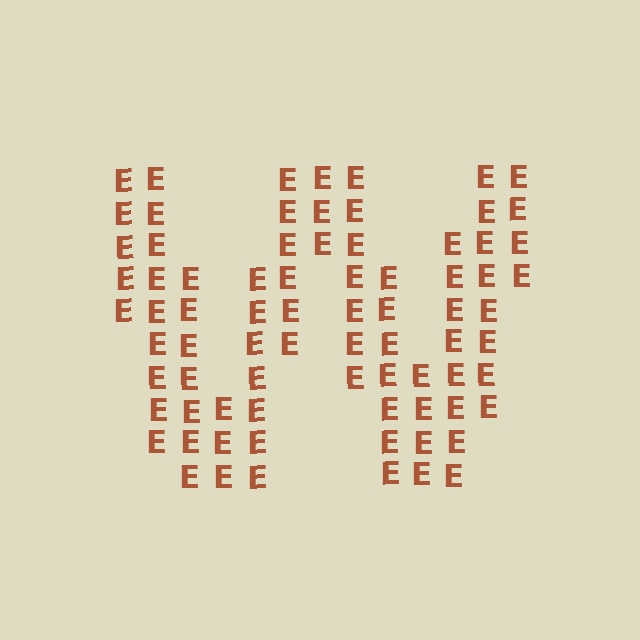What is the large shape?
The large shape is the letter W.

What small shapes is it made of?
It is made of small letter E's.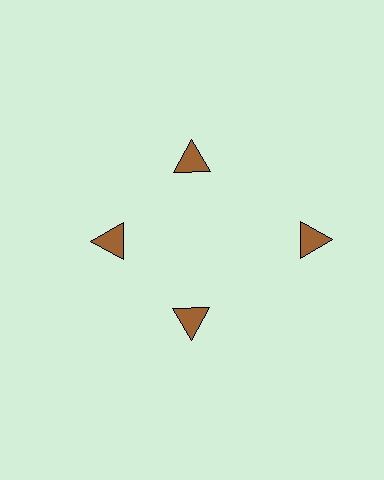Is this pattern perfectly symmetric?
No. The 4 brown triangles are arranged in a ring, but one element near the 3 o'clock position is pushed outward from the center, breaking the 4-fold rotational symmetry.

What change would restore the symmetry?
The symmetry would be restored by moving it inward, back onto the ring so that all 4 triangles sit at equal angles and equal distance from the center.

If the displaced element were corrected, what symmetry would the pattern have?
It would have 4-fold rotational symmetry — the pattern would map onto itself every 90 degrees.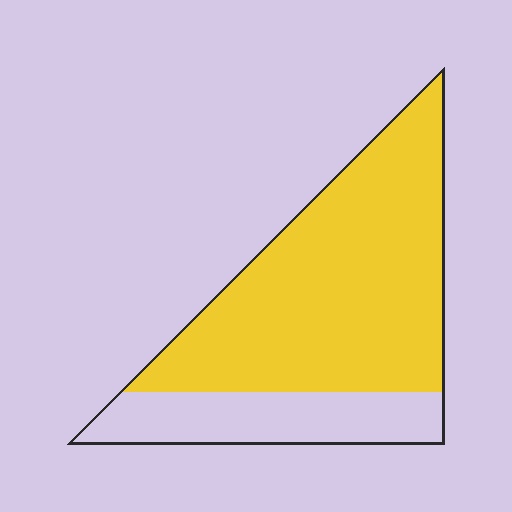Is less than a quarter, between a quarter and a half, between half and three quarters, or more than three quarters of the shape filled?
Between half and three quarters.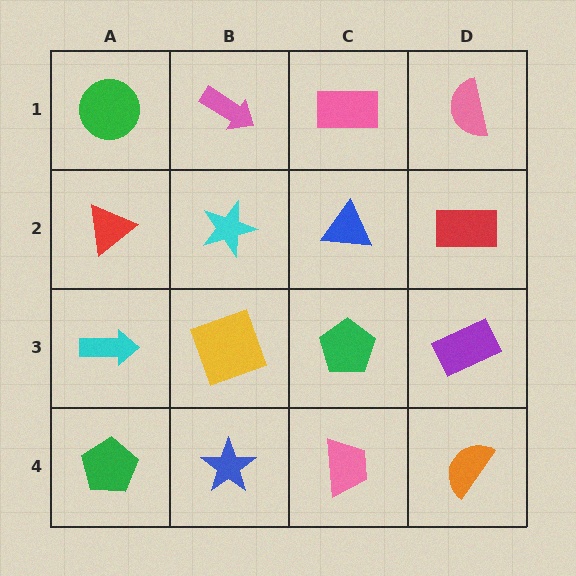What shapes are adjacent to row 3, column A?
A red triangle (row 2, column A), a green pentagon (row 4, column A), a yellow square (row 3, column B).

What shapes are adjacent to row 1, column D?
A red rectangle (row 2, column D), a pink rectangle (row 1, column C).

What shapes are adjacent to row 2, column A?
A green circle (row 1, column A), a cyan arrow (row 3, column A), a cyan star (row 2, column B).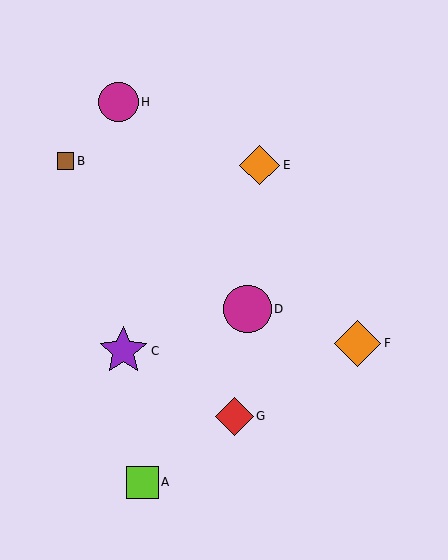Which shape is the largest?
The purple star (labeled C) is the largest.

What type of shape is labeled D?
Shape D is a magenta circle.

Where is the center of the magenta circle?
The center of the magenta circle is at (118, 102).